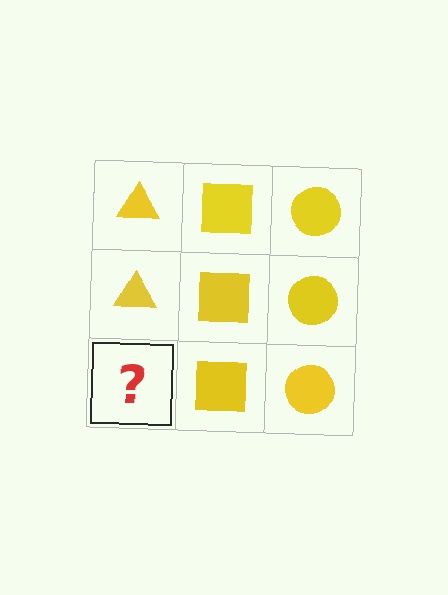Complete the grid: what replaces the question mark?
The question mark should be replaced with a yellow triangle.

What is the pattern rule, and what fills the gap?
The rule is that each column has a consistent shape. The gap should be filled with a yellow triangle.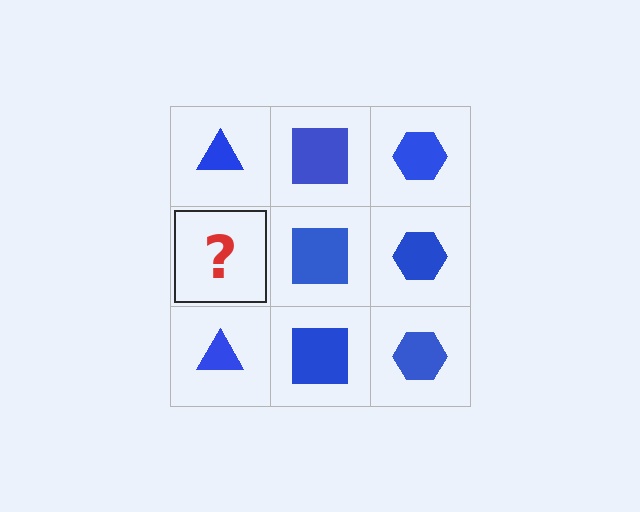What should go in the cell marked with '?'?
The missing cell should contain a blue triangle.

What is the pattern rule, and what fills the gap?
The rule is that each column has a consistent shape. The gap should be filled with a blue triangle.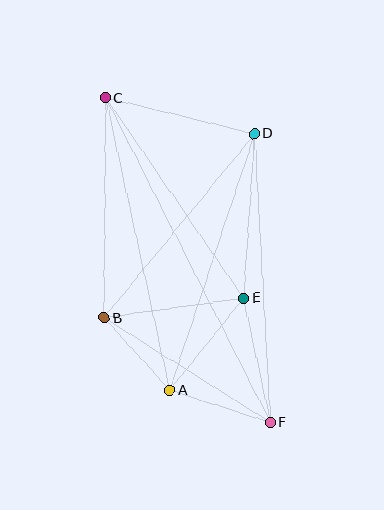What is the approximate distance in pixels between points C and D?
The distance between C and D is approximately 153 pixels.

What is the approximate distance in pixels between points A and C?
The distance between A and C is approximately 299 pixels.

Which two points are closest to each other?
Points A and B are closest to each other.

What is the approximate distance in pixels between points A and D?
The distance between A and D is approximately 270 pixels.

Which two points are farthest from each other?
Points C and F are farthest from each other.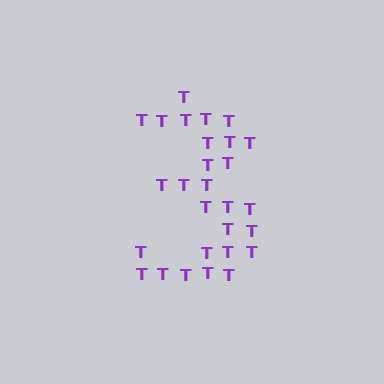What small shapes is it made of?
It is made of small letter T's.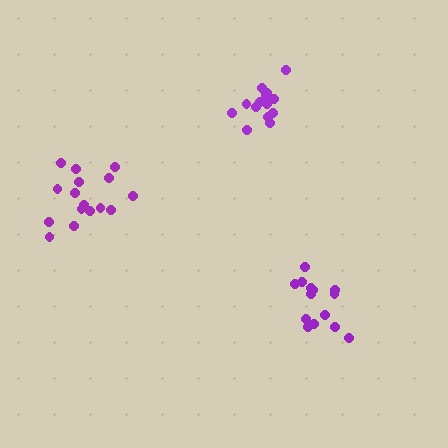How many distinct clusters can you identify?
There are 3 distinct clusters.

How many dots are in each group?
Group 1: 14 dots, Group 2: 16 dots, Group 3: 15 dots (45 total).